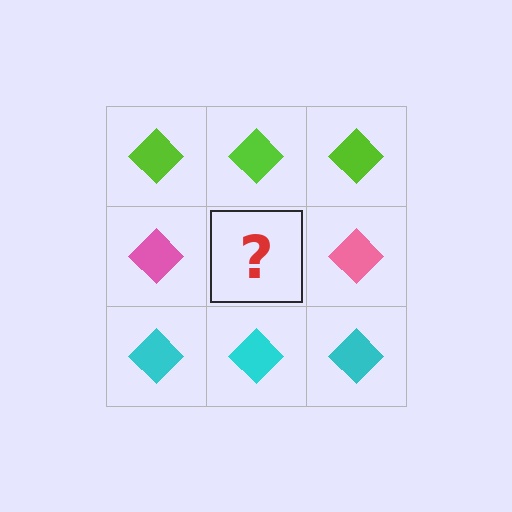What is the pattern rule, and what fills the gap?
The rule is that each row has a consistent color. The gap should be filled with a pink diamond.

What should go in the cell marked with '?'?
The missing cell should contain a pink diamond.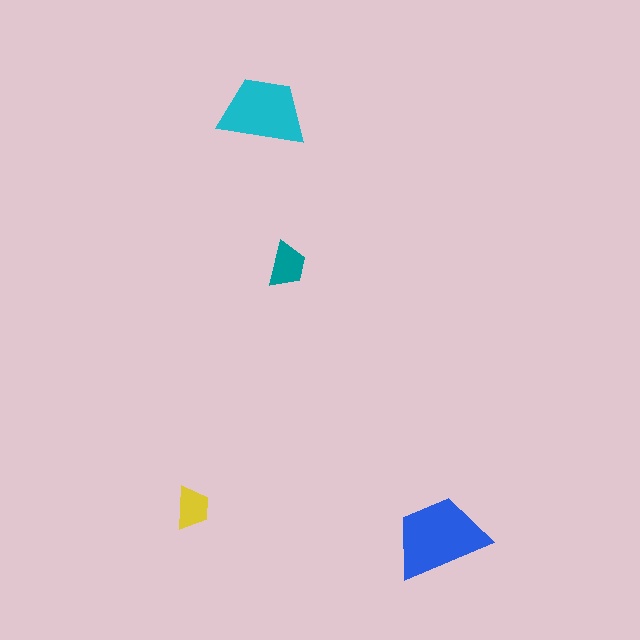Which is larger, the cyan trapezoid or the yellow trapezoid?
The cyan one.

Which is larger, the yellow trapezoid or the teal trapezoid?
The teal one.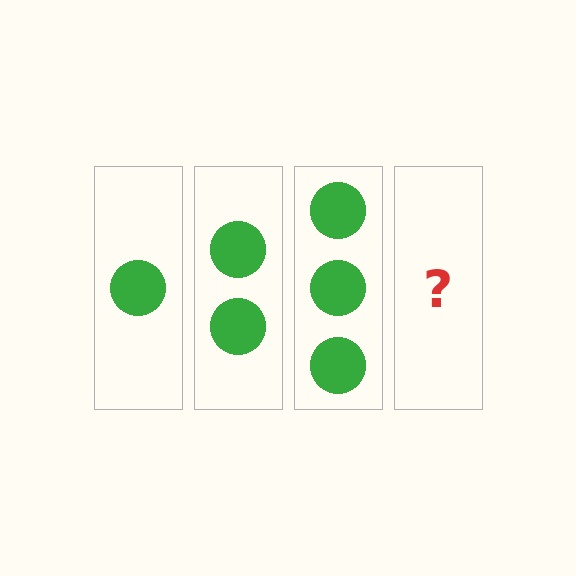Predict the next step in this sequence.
The next step is 4 circles.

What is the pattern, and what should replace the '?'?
The pattern is that each step adds one more circle. The '?' should be 4 circles.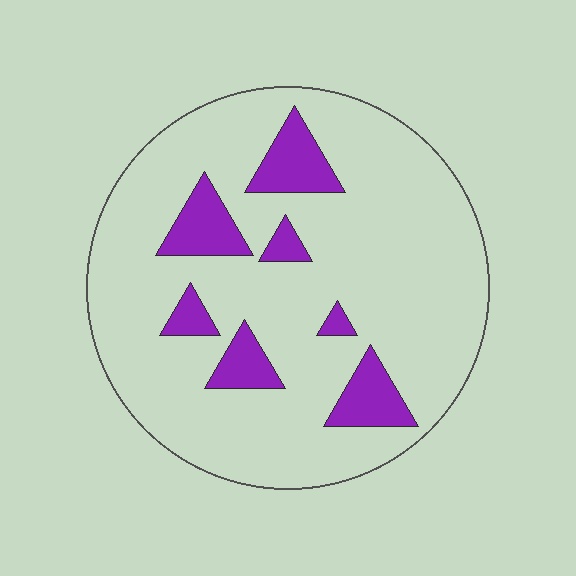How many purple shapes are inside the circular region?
7.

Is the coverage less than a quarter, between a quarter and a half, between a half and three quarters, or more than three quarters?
Less than a quarter.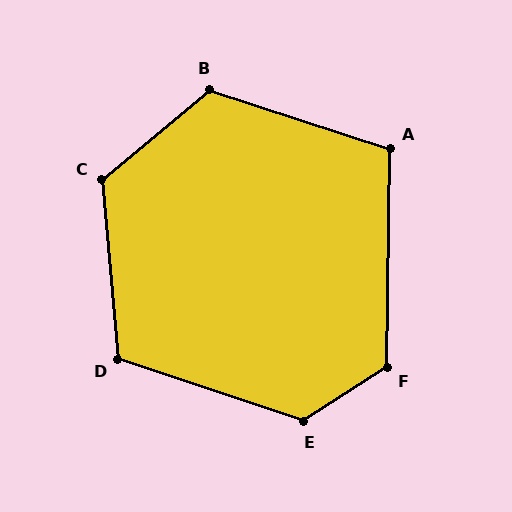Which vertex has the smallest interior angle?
A, at approximately 107 degrees.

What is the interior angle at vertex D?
Approximately 114 degrees (obtuse).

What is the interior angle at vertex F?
Approximately 124 degrees (obtuse).